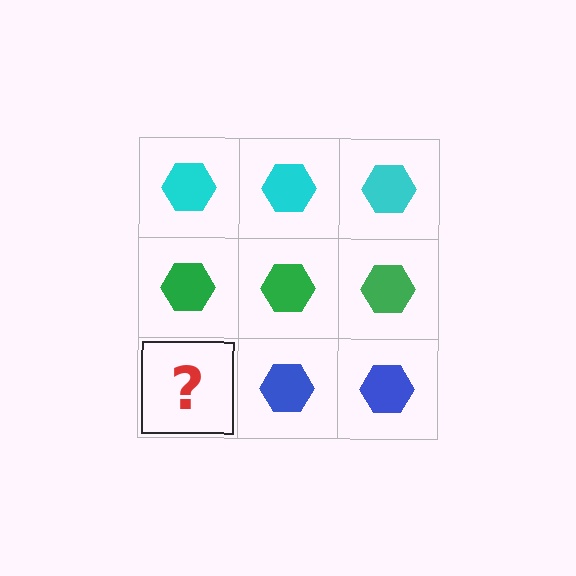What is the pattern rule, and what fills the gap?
The rule is that each row has a consistent color. The gap should be filled with a blue hexagon.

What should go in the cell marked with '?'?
The missing cell should contain a blue hexagon.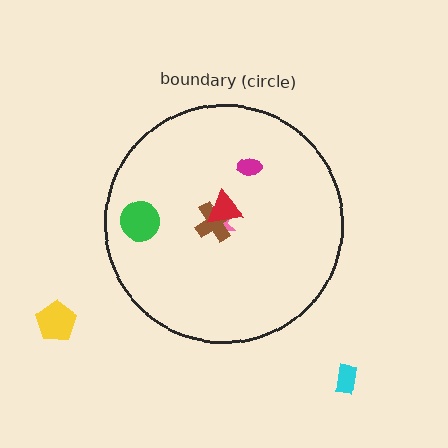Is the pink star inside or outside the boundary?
Inside.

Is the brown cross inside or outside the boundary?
Inside.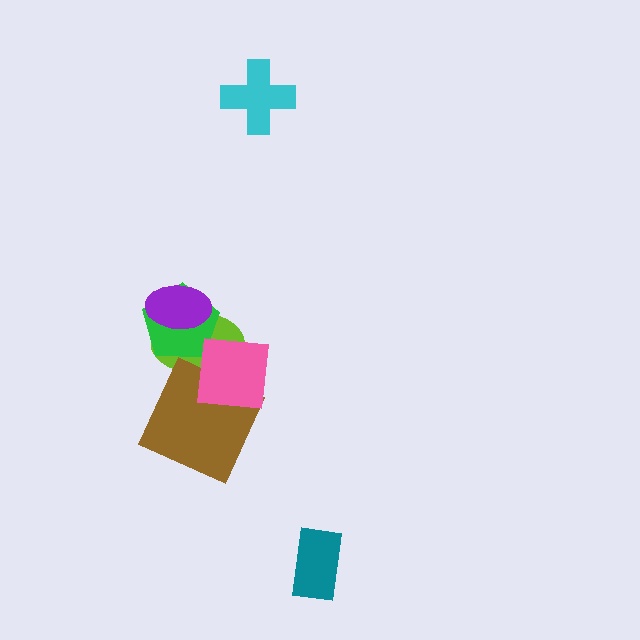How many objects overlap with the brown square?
2 objects overlap with the brown square.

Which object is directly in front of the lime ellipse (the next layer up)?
The brown square is directly in front of the lime ellipse.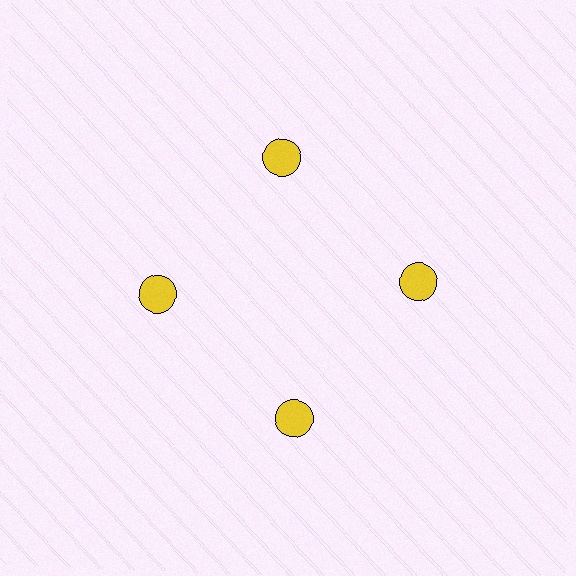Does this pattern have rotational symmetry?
Yes, this pattern has 4-fold rotational symmetry. It looks the same after rotating 90 degrees around the center.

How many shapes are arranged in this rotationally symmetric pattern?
There are 4 shapes, arranged in 4 groups of 1.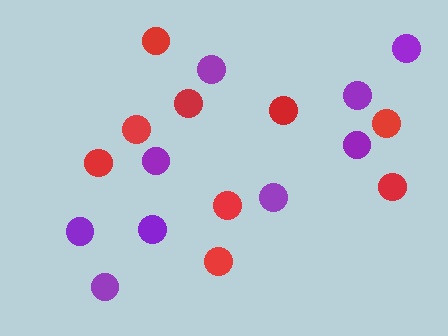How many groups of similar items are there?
There are 2 groups: one group of red circles (9) and one group of purple circles (9).